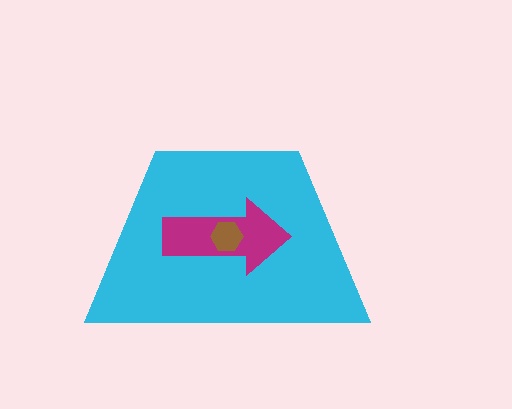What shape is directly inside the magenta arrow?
The brown hexagon.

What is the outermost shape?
The cyan trapezoid.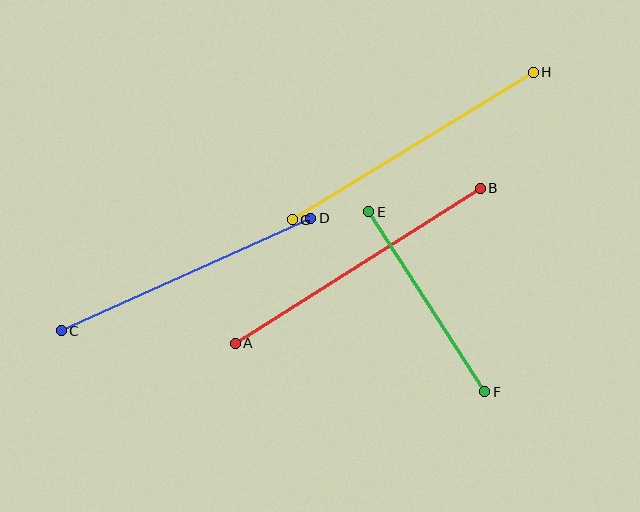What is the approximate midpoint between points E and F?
The midpoint is at approximately (427, 302) pixels.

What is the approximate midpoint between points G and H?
The midpoint is at approximately (413, 146) pixels.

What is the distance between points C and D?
The distance is approximately 274 pixels.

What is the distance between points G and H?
The distance is approximately 282 pixels.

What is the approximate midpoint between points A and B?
The midpoint is at approximately (358, 266) pixels.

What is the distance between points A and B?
The distance is approximately 290 pixels.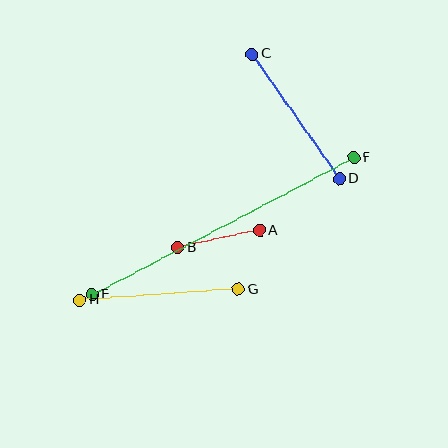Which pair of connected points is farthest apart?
Points E and F are farthest apart.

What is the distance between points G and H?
The distance is approximately 159 pixels.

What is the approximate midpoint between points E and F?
The midpoint is at approximately (223, 226) pixels.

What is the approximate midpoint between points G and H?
The midpoint is at approximately (159, 295) pixels.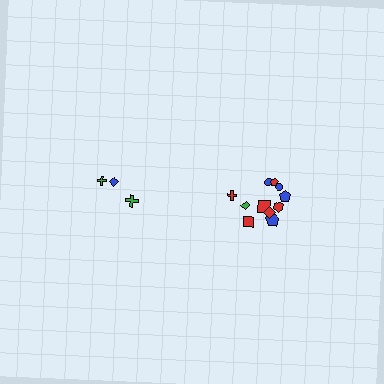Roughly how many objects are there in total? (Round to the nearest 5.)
Roughly 15 objects in total.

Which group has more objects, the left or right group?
The right group.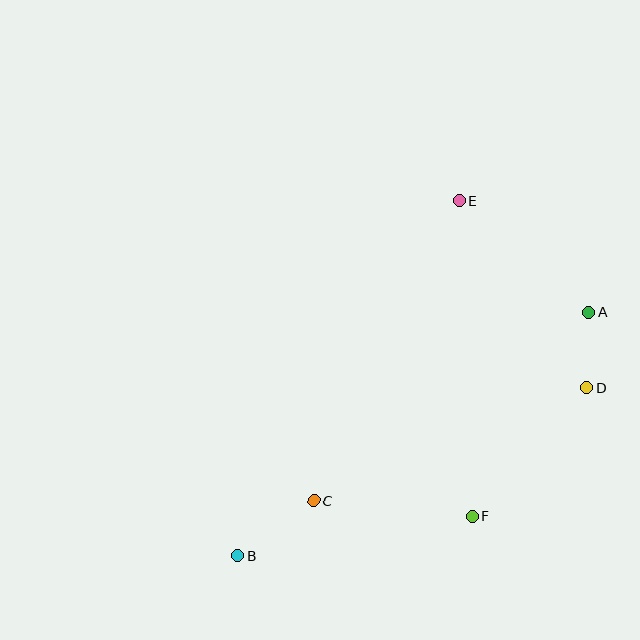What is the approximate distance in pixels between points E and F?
The distance between E and F is approximately 316 pixels.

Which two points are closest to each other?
Points A and D are closest to each other.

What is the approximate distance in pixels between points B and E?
The distance between B and E is approximately 419 pixels.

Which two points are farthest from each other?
Points A and B are farthest from each other.